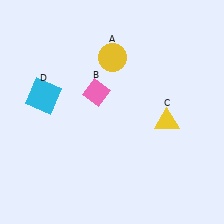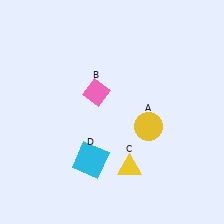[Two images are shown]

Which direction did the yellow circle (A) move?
The yellow circle (A) moved down.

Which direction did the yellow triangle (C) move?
The yellow triangle (C) moved down.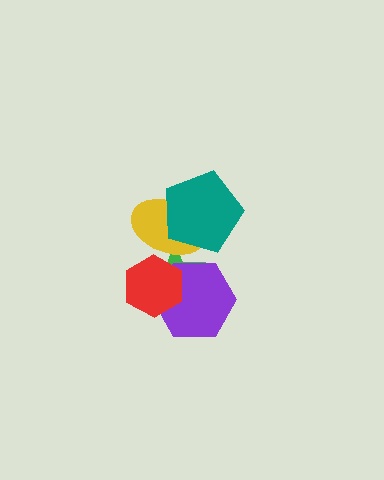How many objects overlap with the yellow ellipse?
3 objects overlap with the yellow ellipse.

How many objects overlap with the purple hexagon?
2 objects overlap with the purple hexagon.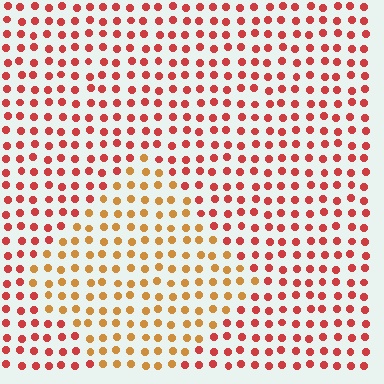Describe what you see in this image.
The image is filled with small red elements in a uniform arrangement. A diamond-shaped region is visible where the elements are tinted to a slightly different hue, forming a subtle color boundary.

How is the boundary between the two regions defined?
The boundary is defined purely by a slight shift in hue (about 35 degrees). Spacing, size, and orientation are identical on both sides.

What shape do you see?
I see a diamond.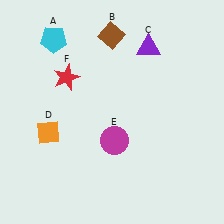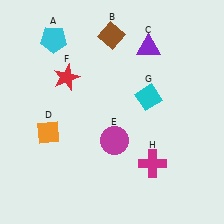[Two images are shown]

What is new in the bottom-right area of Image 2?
A magenta cross (H) was added in the bottom-right area of Image 2.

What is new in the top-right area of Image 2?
A cyan diamond (G) was added in the top-right area of Image 2.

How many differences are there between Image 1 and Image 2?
There are 2 differences between the two images.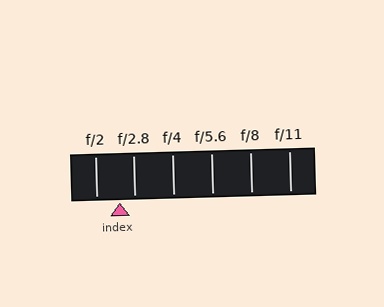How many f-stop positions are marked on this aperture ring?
There are 6 f-stop positions marked.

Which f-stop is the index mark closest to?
The index mark is closest to f/2.8.